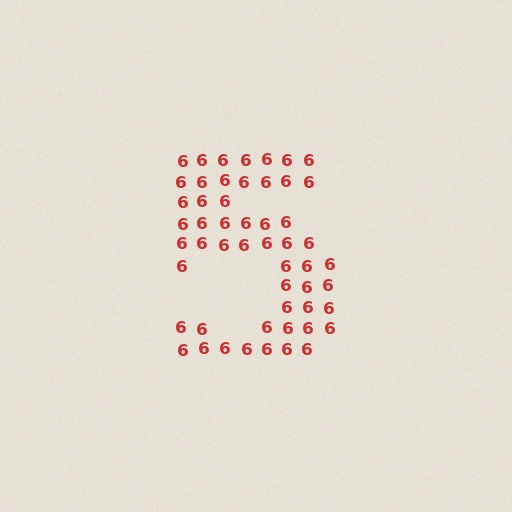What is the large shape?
The large shape is the digit 5.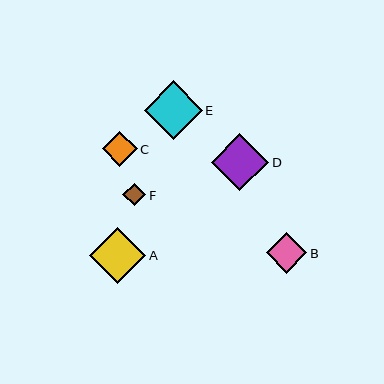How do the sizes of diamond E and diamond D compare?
Diamond E and diamond D are approximately the same size.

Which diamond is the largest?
Diamond E is the largest with a size of approximately 58 pixels.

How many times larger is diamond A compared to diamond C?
Diamond A is approximately 1.6 times the size of diamond C.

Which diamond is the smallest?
Diamond F is the smallest with a size of approximately 23 pixels.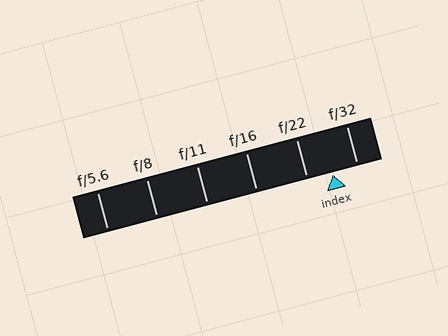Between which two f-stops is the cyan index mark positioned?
The index mark is between f/22 and f/32.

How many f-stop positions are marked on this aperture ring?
There are 6 f-stop positions marked.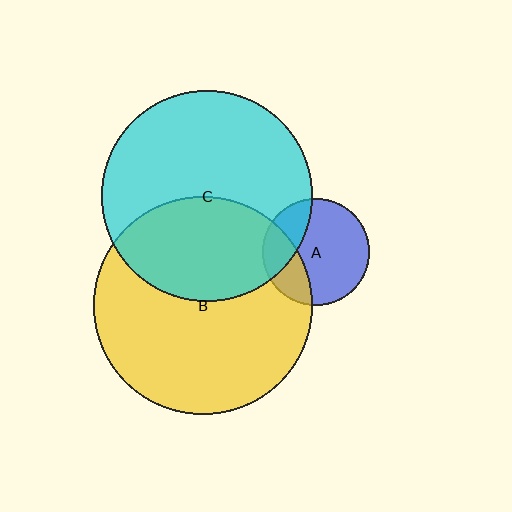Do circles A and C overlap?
Yes.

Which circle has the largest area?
Circle B (yellow).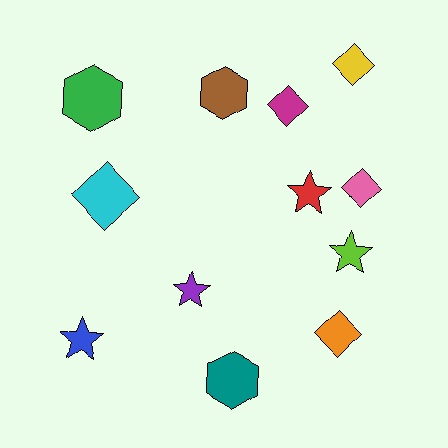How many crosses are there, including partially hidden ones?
There are no crosses.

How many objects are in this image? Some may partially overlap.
There are 12 objects.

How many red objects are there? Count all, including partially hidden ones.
There is 1 red object.